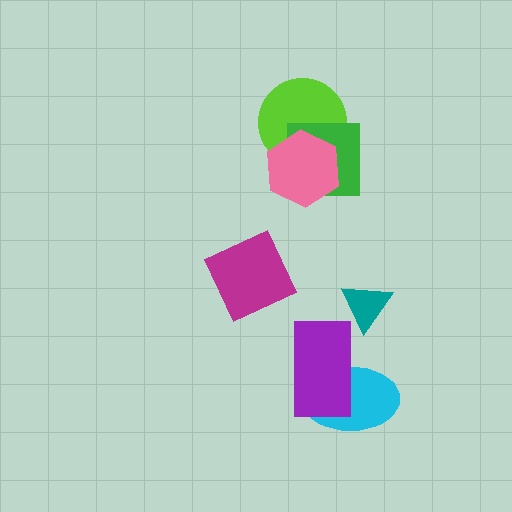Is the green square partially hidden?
Yes, it is partially covered by another shape.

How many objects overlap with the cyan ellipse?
1 object overlaps with the cyan ellipse.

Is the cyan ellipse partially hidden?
Yes, it is partially covered by another shape.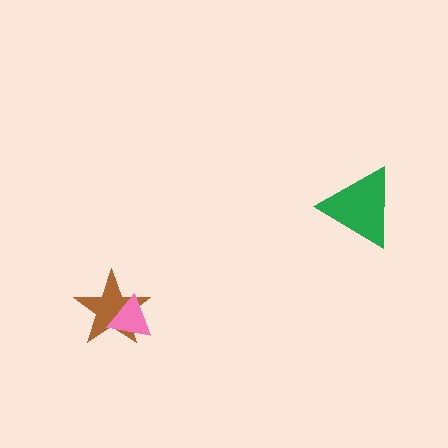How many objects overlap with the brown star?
1 object overlaps with the brown star.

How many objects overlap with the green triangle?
0 objects overlap with the green triangle.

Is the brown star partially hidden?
Yes, it is partially covered by another shape.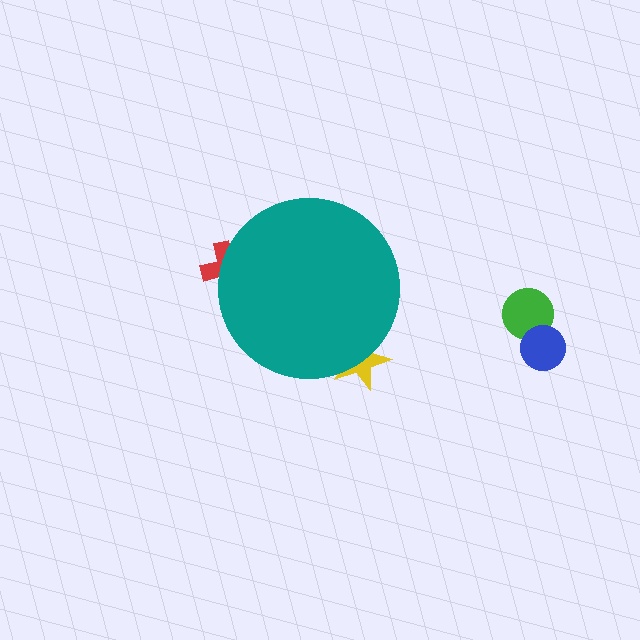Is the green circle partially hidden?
No, the green circle is fully visible.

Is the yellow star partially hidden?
Yes, the yellow star is partially hidden behind the teal circle.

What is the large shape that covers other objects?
A teal circle.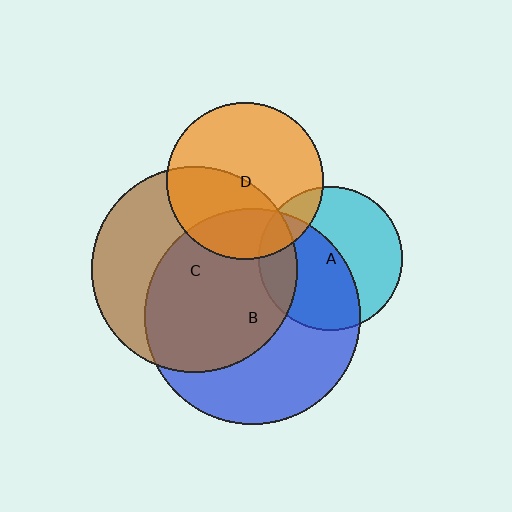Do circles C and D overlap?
Yes.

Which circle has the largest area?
Circle B (blue).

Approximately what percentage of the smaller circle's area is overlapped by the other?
Approximately 45%.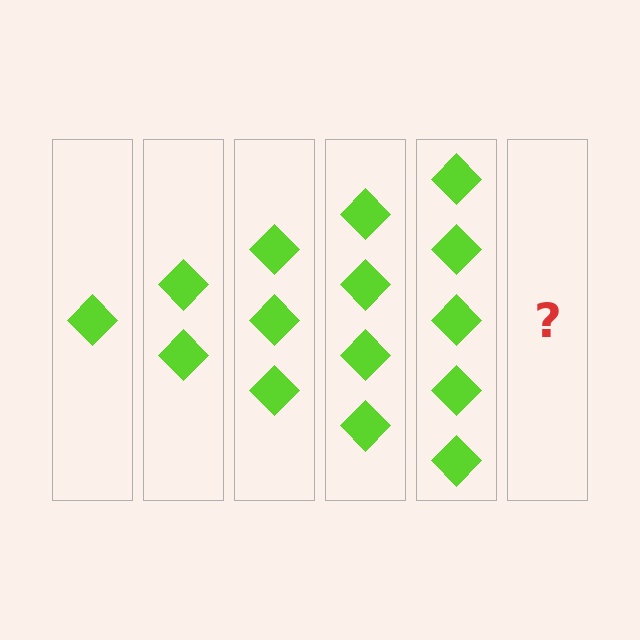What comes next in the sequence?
The next element should be 6 diamonds.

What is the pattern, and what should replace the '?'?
The pattern is that each step adds one more diamond. The '?' should be 6 diamonds.